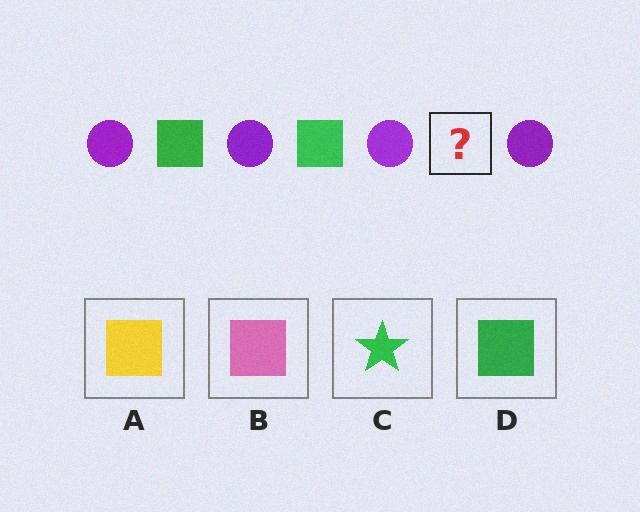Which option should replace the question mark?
Option D.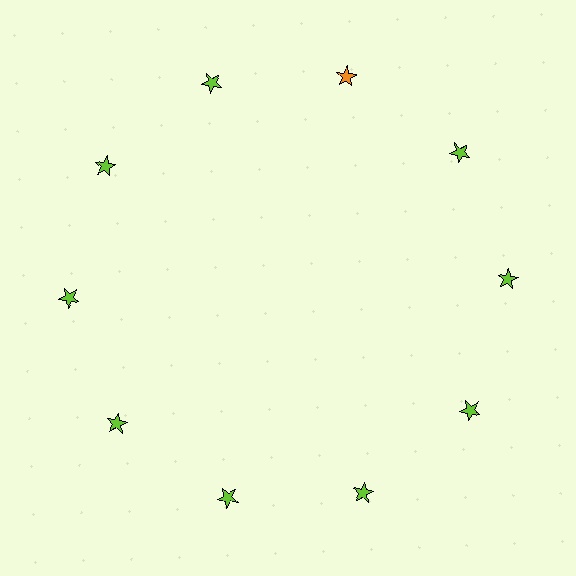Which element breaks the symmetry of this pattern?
The orange star at roughly the 1 o'clock position breaks the symmetry. All other shapes are lime stars.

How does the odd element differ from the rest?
It has a different color: orange instead of lime.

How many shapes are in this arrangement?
There are 10 shapes arranged in a ring pattern.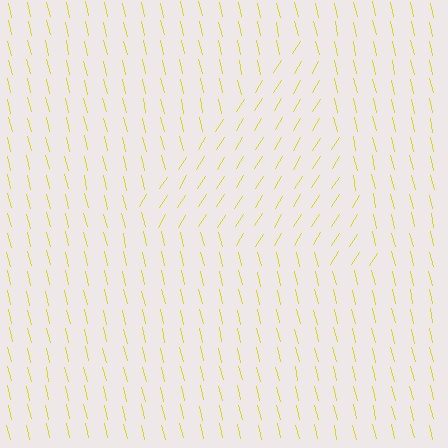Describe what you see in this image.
The image is filled with small yellow line segments. A triangle region in the image has lines oriented differently from the surrounding lines, creating a visible texture boundary.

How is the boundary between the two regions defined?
The boundary is defined purely by a change in line orientation (approximately 45 degrees difference). All lines are the same color and thickness.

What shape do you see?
I see a triangle.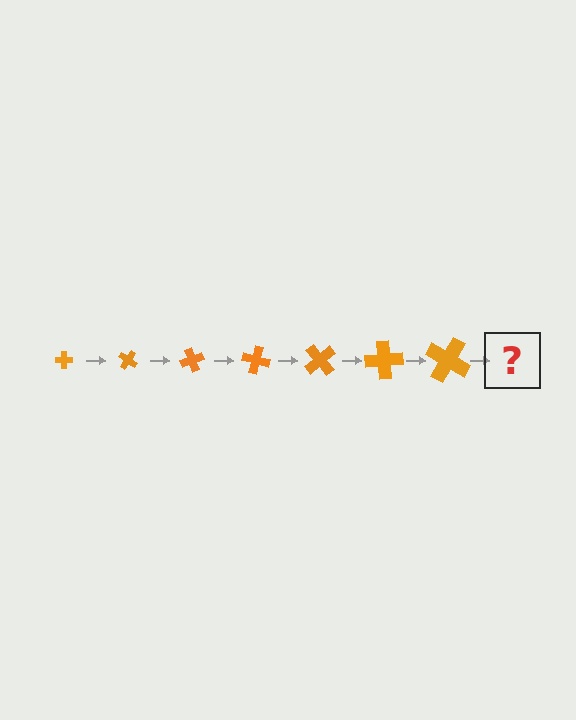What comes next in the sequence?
The next element should be a cross, larger than the previous one and rotated 245 degrees from the start.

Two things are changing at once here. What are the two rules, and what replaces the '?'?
The two rules are that the cross grows larger each step and it rotates 35 degrees each step. The '?' should be a cross, larger than the previous one and rotated 245 degrees from the start.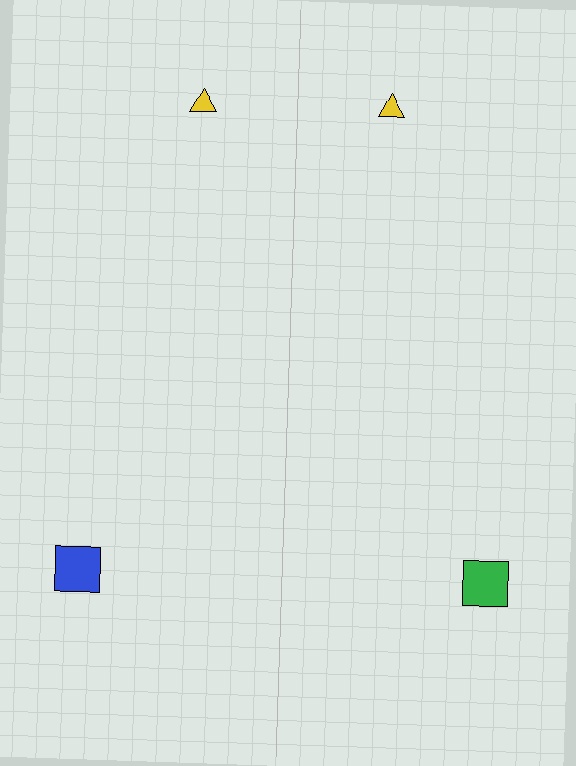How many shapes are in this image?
There are 4 shapes in this image.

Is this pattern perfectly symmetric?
No, the pattern is not perfectly symmetric. The green square on the right side breaks the symmetry — its mirror counterpart is blue.